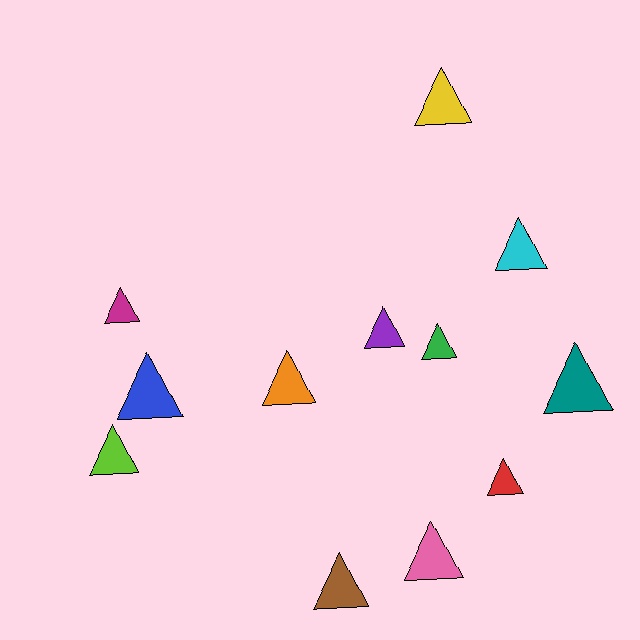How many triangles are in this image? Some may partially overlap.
There are 12 triangles.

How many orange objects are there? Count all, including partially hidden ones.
There is 1 orange object.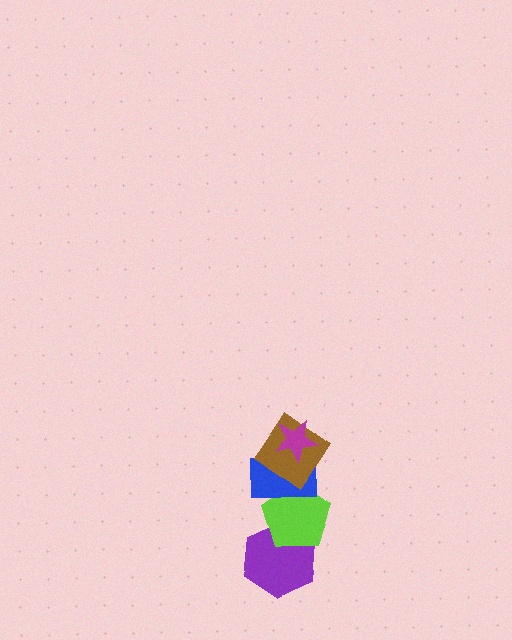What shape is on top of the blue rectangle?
The brown diamond is on top of the blue rectangle.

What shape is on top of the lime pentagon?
The blue rectangle is on top of the lime pentagon.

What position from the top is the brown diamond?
The brown diamond is 2nd from the top.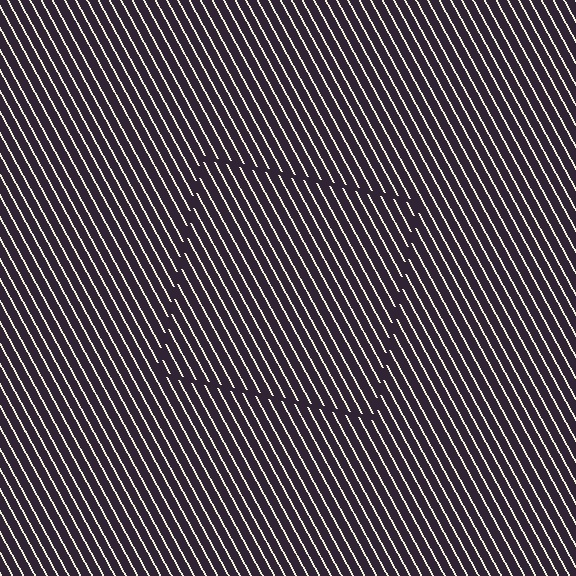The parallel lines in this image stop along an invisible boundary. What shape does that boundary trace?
An illusory square. The interior of the shape contains the same grating, shifted by half a period — the contour is defined by the phase discontinuity where line-ends from the inner and outer gratings abut.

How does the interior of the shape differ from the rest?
The interior of the shape contains the same grating, shifted by half a period — the contour is defined by the phase discontinuity where line-ends from the inner and outer gratings abut.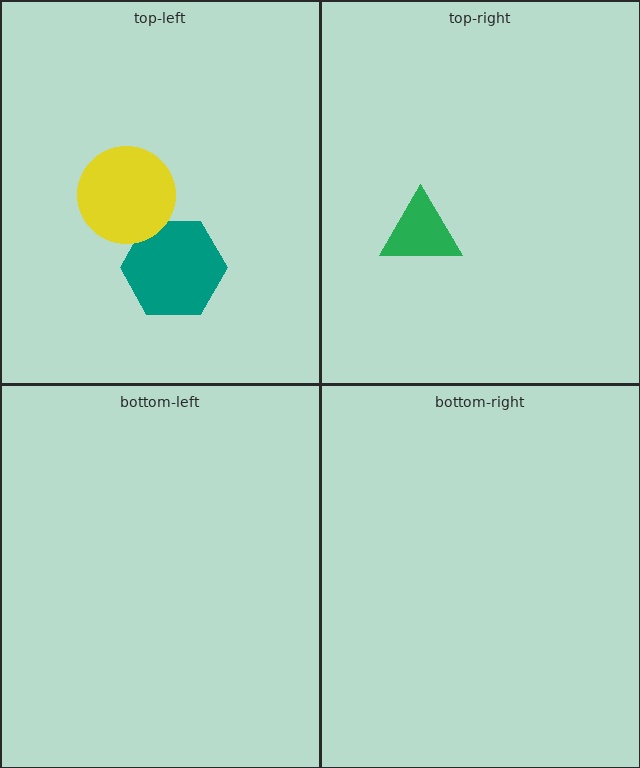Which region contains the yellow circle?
The top-left region.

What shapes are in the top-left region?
The teal hexagon, the yellow circle.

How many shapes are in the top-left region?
2.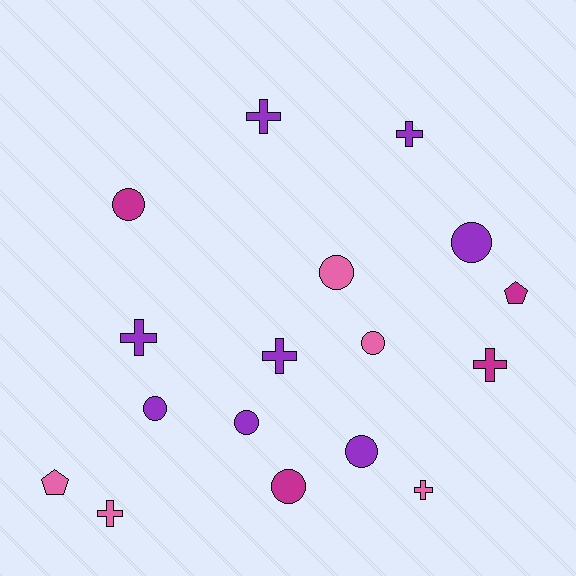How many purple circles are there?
There are 4 purple circles.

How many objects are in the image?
There are 17 objects.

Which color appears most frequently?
Purple, with 8 objects.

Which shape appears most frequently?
Circle, with 8 objects.